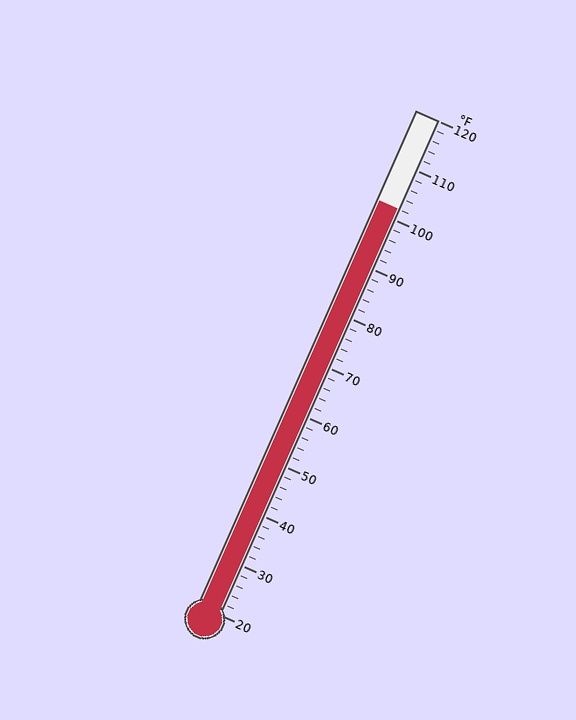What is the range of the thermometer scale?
The thermometer scale ranges from 20°F to 120°F.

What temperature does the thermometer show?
The thermometer shows approximately 102°F.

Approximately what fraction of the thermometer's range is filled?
The thermometer is filled to approximately 80% of its range.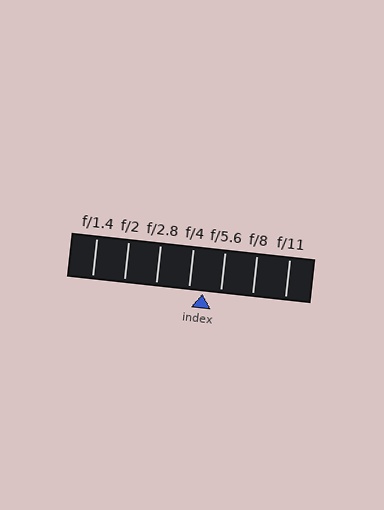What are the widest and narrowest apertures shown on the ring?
The widest aperture shown is f/1.4 and the narrowest is f/11.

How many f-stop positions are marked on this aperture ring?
There are 7 f-stop positions marked.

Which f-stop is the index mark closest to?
The index mark is closest to f/4.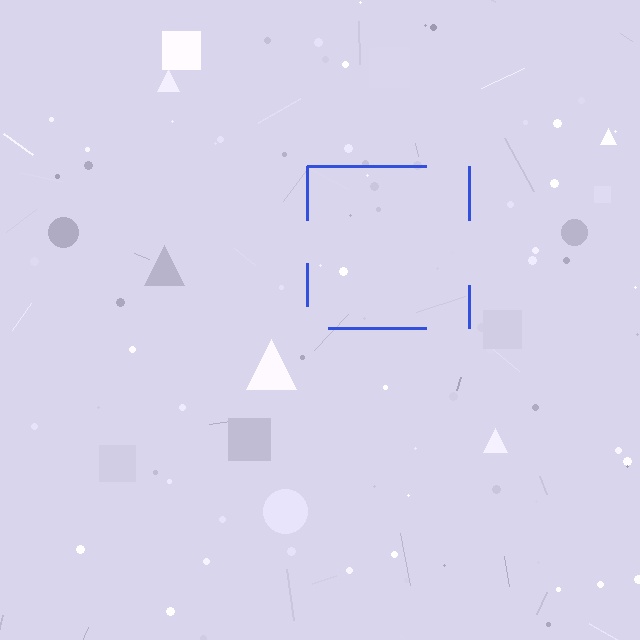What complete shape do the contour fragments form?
The contour fragments form a square.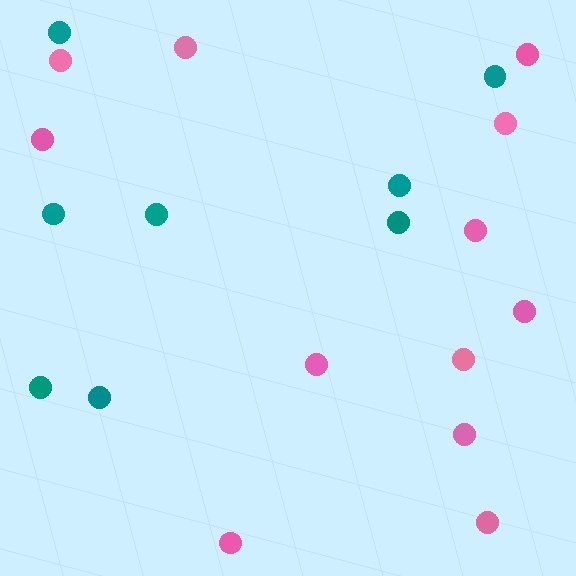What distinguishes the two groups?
There are 2 groups: one group of pink circles (12) and one group of teal circles (8).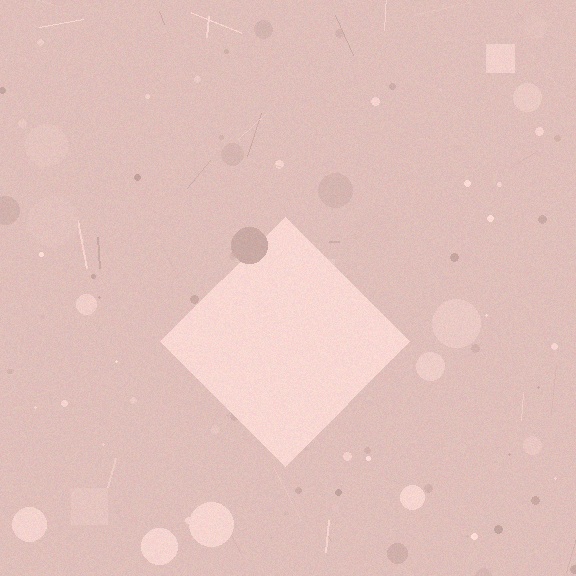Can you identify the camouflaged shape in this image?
The camouflaged shape is a diamond.